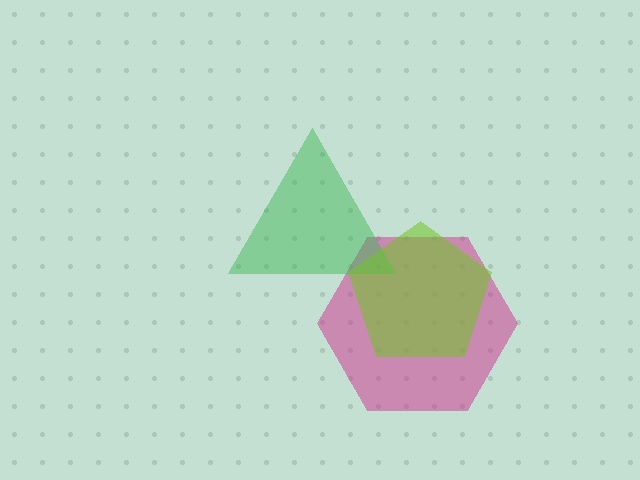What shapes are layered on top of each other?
The layered shapes are: a magenta hexagon, a green triangle, a lime pentagon.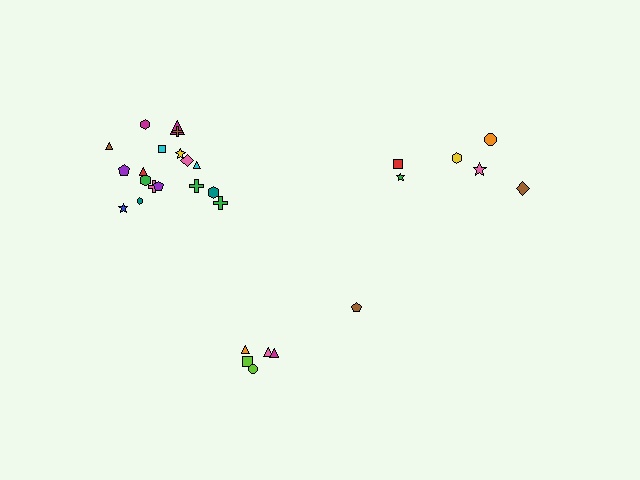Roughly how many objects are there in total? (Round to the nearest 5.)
Roughly 30 objects in total.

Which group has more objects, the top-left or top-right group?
The top-left group.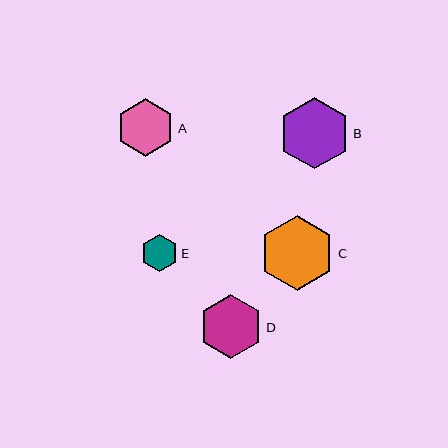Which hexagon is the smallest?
Hexagon E is the smallest with a size of approximately 37 pixels.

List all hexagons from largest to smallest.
From largest to smallest: C, B, D, A, E.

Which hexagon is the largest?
Hexagon C is the largest with a size of approximately 75 pixels.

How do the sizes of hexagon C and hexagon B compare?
Hexagon C and hexagon B are approximately the same size.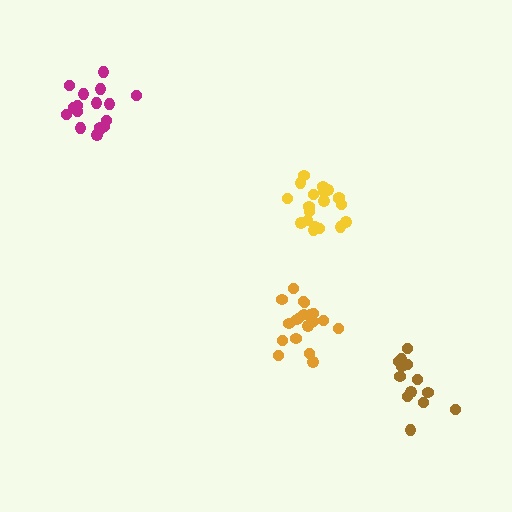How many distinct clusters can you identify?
There are 4 distinct clusters.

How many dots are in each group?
Group 1: 20 dots, Group 2: 17 dots, Group 3: 20 dots, Group 4: 15 dots (72 total).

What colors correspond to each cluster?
The clusters are colored: orange, magenta, yellow, brown.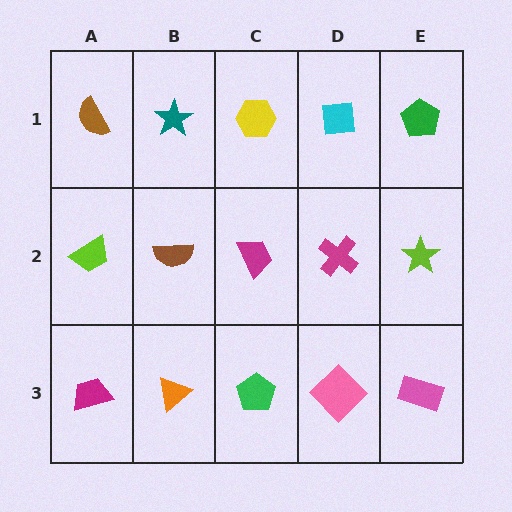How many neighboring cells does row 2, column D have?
4.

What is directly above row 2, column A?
A brown semicircle.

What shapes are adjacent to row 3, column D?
A magenta cross (row 2, column D), a green pentagon (row 3, column C), a pink rectangle (row 3, column E).